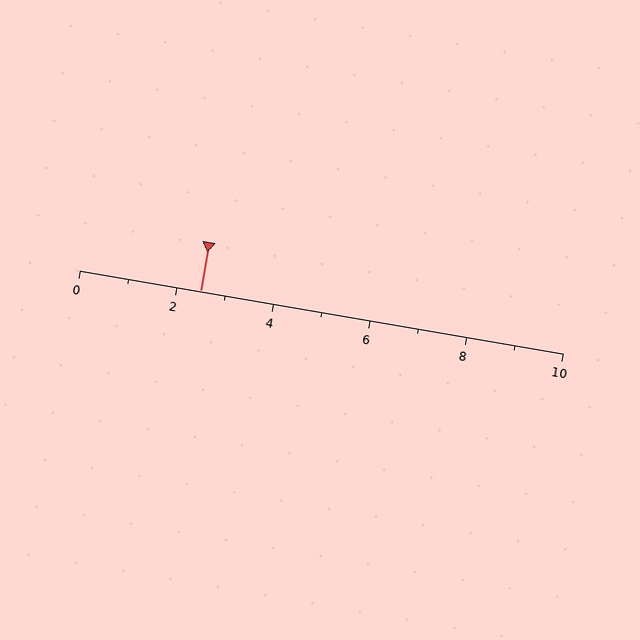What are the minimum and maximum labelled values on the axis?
The axis runs from 0 to 10.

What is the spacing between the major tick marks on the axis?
The major ticks are spaced 2 apart.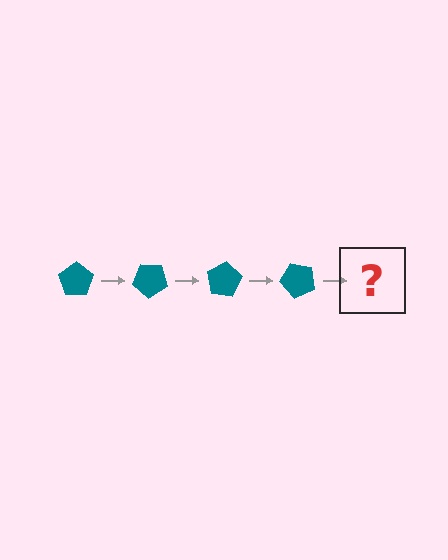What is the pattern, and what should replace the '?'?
The pattern is that the pentagon rotates 40 degrees each step. The '?' should be a teal pentagon rotated 160 degrees.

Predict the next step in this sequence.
The next step is a teal pentagon rotated 160 degrees.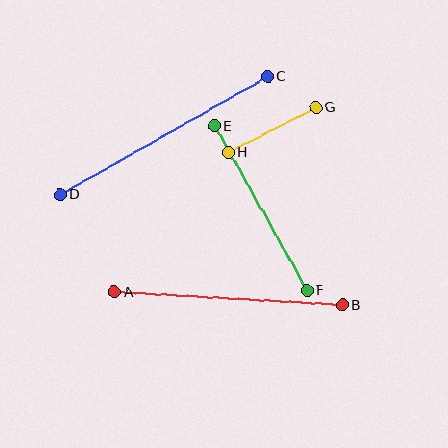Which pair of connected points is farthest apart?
Points C and D are farthest apart.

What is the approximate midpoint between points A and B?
The midpoint is at approximately (228, 299) pixels.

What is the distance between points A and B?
The distance is approximately 229 pixels.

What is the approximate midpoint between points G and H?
The midpoint is at approximately (272, 130) pixels.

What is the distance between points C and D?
The distance is approximately 239 pixels.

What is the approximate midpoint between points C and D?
The midpoint is at approximately (164, 135) pixels.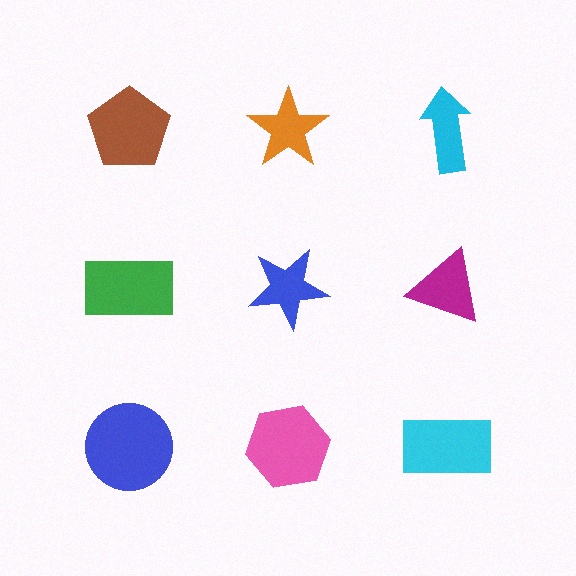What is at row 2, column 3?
A magenta triangle.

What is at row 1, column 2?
An orange star.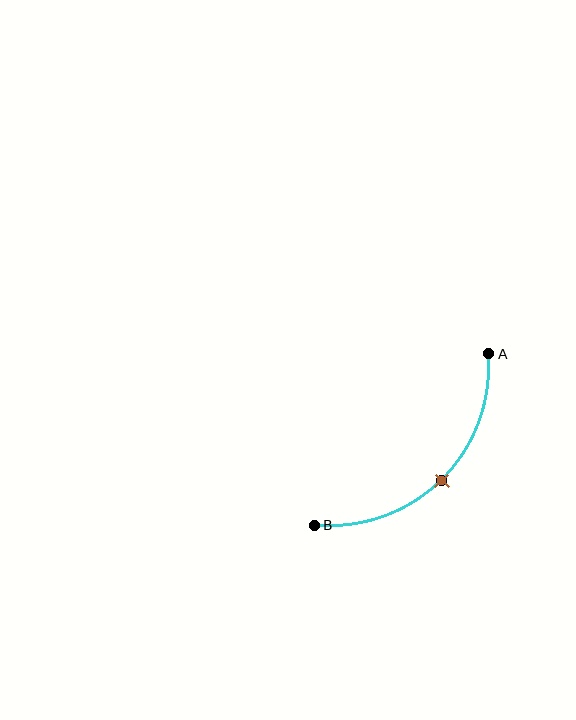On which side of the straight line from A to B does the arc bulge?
The arc bulges below and to the right of the straight line connecting A and B.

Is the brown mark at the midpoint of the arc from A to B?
Yes. The brown mark lies on the arc at equal arc-length from both A and B — it is the arc midpoint.